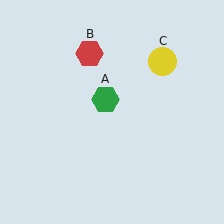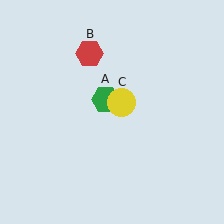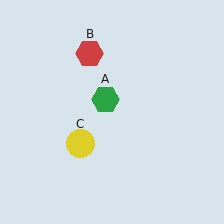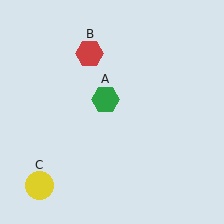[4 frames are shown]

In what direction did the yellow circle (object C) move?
The yellow circle (object C) moved down and to the left.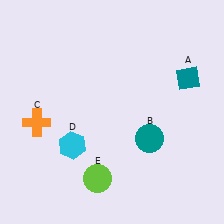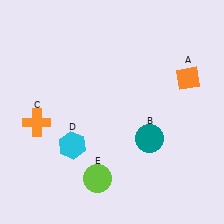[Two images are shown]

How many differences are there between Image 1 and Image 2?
There is 1 difference between the two images.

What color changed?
The diamond (A) changed from teal in Image 1 to orange in Image 2.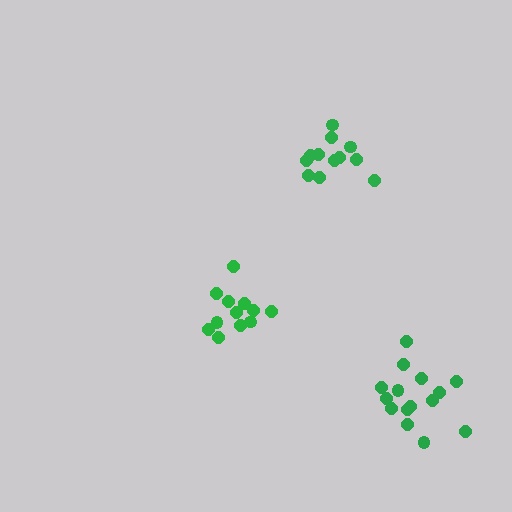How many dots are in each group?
Group 1: 15 dots, Group 2: 12 dots, Group 3: 12 dots (39 total).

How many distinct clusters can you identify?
There are 3 distinct clusters.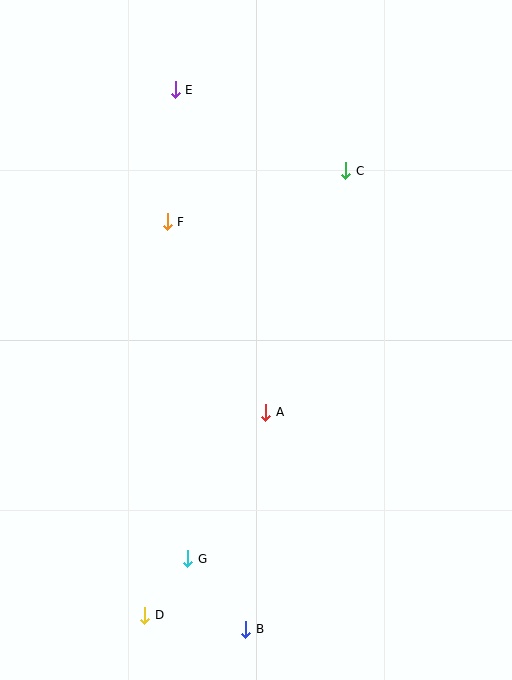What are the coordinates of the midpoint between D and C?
The midpoint between D and C is at (245, 393).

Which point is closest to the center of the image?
Point A at (266, 412) is closest to the center.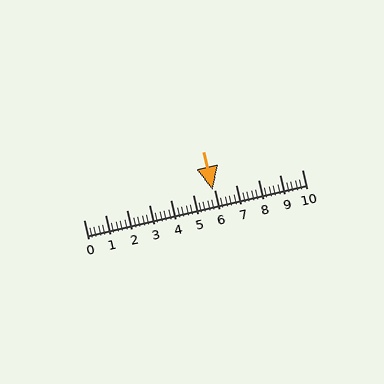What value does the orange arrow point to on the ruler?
The orange arrow points to approximately 5.9.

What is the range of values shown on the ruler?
The ruler shows values from 0 to 10.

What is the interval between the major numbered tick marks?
The major tick marks are spaced 1 units apart.